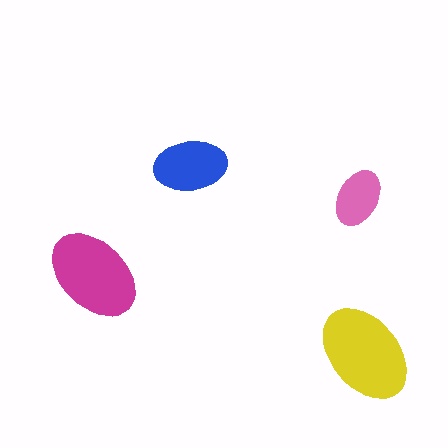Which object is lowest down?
The yellow ellipse is bottommost.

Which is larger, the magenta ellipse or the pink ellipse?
The magenta one.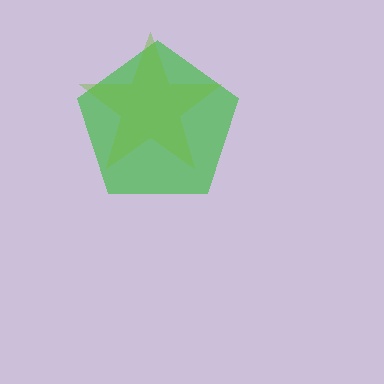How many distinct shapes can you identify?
There are 2 distinct shapes: a green pentagon, a lime star.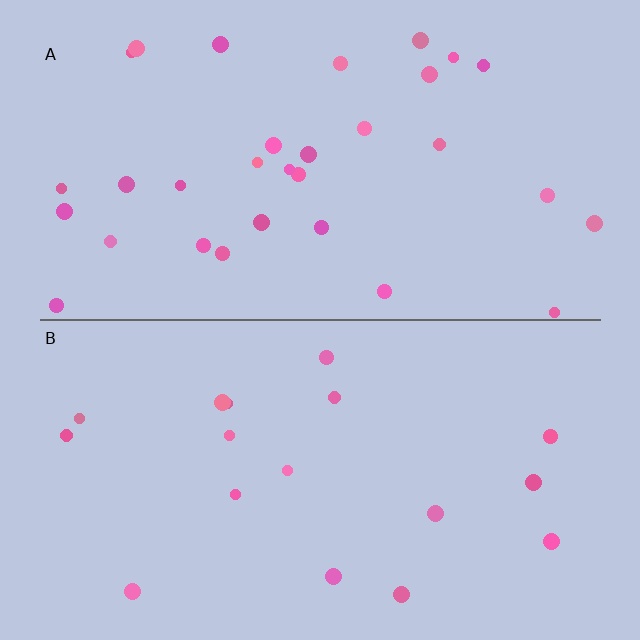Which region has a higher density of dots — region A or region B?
A (the top).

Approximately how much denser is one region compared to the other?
Approximately 1.8× — region A over region B.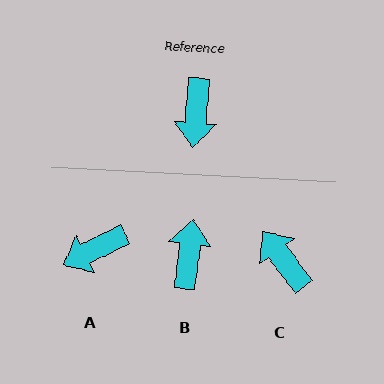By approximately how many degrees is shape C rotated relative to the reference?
Approximately 139 degrees clockwise.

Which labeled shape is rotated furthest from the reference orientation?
B, about 178 degrees away.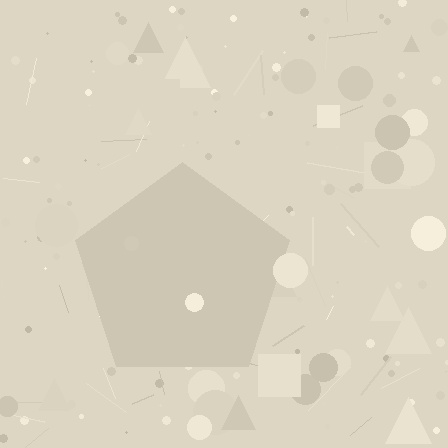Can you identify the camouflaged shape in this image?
The camouflaged shape is a pentagon.